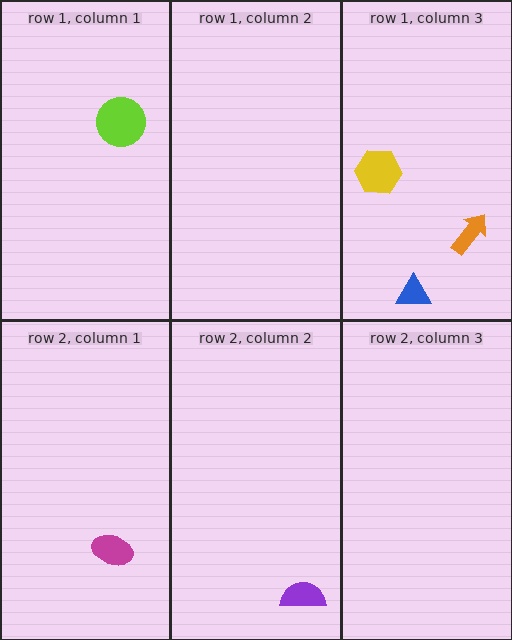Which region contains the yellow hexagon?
The row 1, column 3 region.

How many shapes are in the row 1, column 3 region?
3.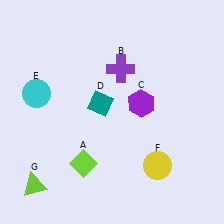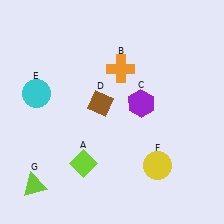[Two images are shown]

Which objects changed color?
B changed from purple to orange. D changed from teal to brown.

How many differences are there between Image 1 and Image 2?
There are 2 differences between the two images.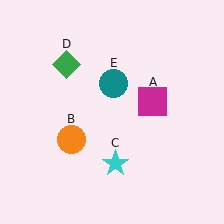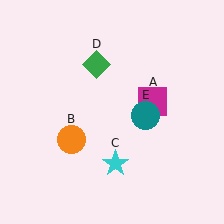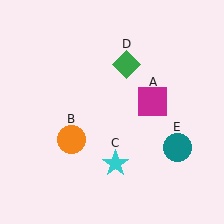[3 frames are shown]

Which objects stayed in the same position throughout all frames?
Magenta square (object A) and orange circle (object B) and cyan star (object C) remained stationary.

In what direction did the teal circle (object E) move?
The teal circle (object E) moved down and to the right.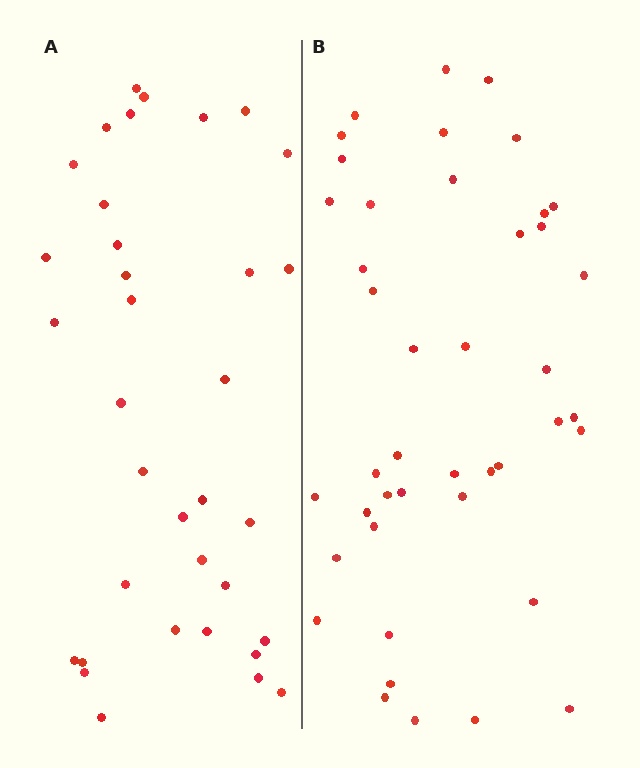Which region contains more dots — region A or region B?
Region B (the right region) has more dots.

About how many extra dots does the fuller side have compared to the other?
Region B has roughly 8 or so more dots than region A.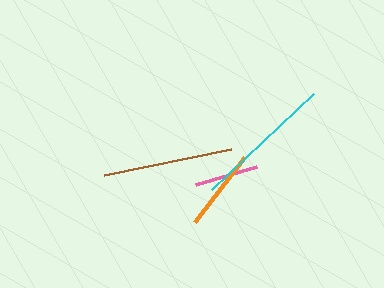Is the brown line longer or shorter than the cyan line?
The cyan line is longer than the brown line.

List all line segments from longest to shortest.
From longest to shortest: cyan, brown, orange, pink.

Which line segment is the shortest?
The pink line is the shortest at approximately 64 pixels.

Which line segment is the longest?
The cyan line is the longest at approximately 140 pixels.